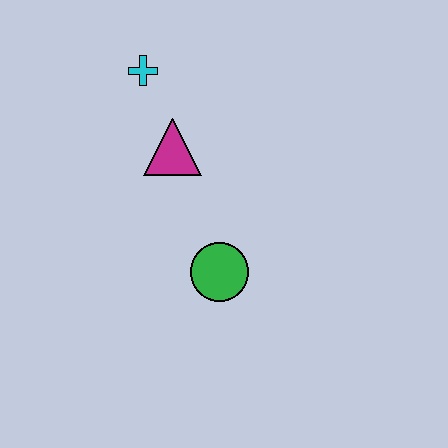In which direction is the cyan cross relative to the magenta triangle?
The cyan cross is above the magenta triangle.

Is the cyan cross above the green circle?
Yes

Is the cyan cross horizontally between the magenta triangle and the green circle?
No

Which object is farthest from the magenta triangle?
The green circle is farthest from the magenta triangle.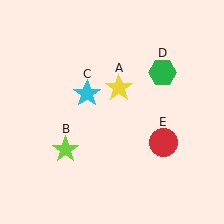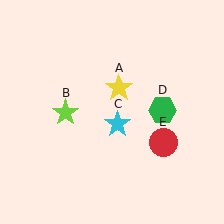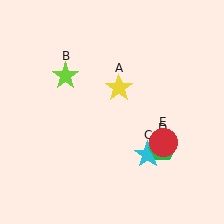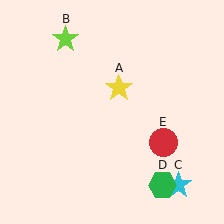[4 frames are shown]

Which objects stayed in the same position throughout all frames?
Yellow star (object A) and red circle (object E) remained stationary.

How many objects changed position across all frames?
3 objects changed position: lime star (object B), cyan star (object C), green hexagon (object D).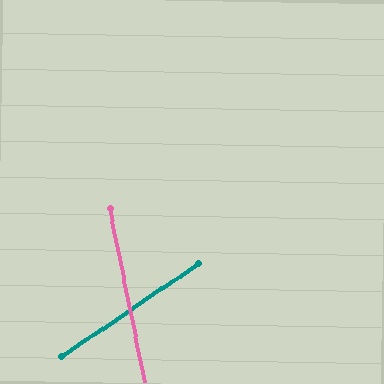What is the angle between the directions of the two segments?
Approximately 67 degrees.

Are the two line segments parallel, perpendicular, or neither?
Neither parallel nor perpendicular — they differ by about 67°.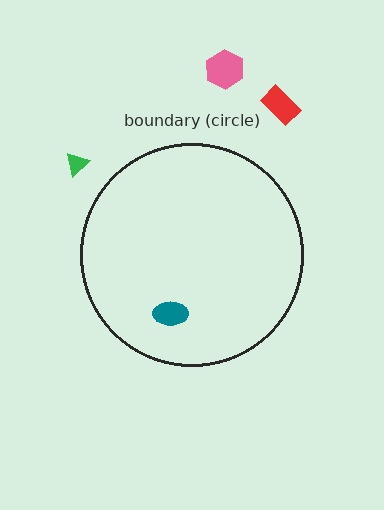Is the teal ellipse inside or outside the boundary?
Inside.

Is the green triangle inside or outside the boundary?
Outside.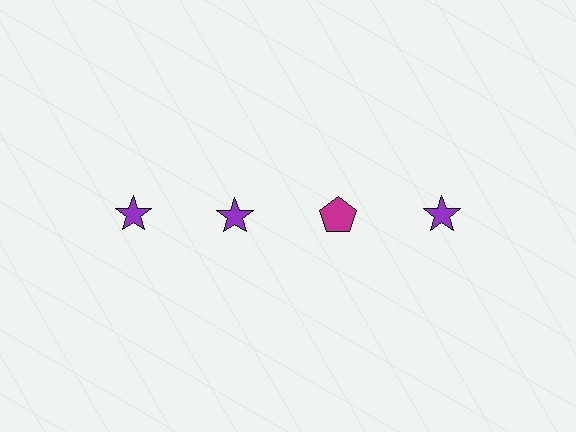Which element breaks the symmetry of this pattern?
The magenta pentagon in the top row, center column breaks the symmetry. All other shapes are purple stars.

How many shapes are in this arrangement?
There are 4 shapes arranged in a grid pattern.